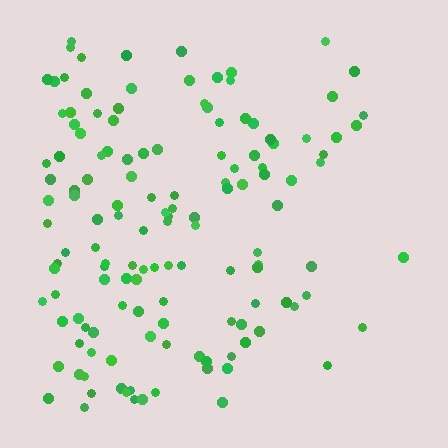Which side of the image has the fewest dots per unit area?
The right.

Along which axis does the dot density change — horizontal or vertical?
Horizontal.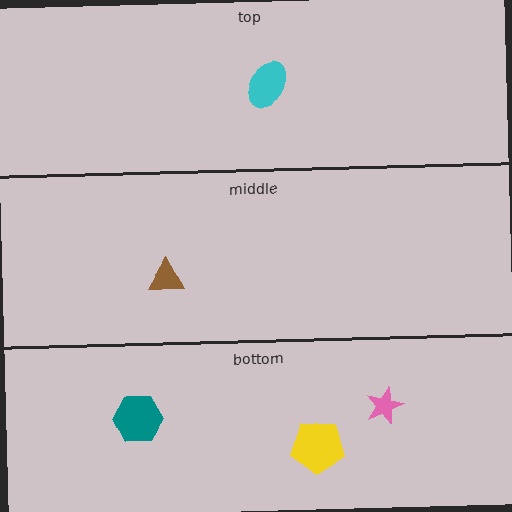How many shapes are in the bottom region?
3.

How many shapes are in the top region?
1.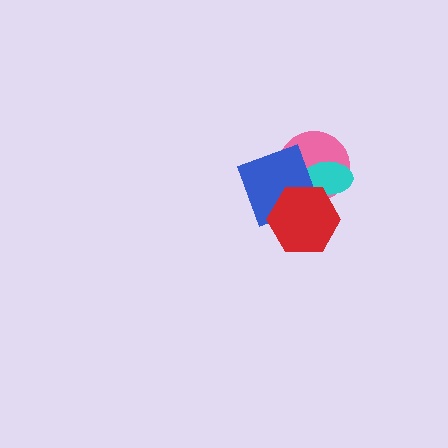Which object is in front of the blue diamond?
The red hexagon is in front of the blue diamond.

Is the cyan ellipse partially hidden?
Yes, it is partially covered by another shape.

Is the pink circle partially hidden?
Yes, it is partially covered by another shape.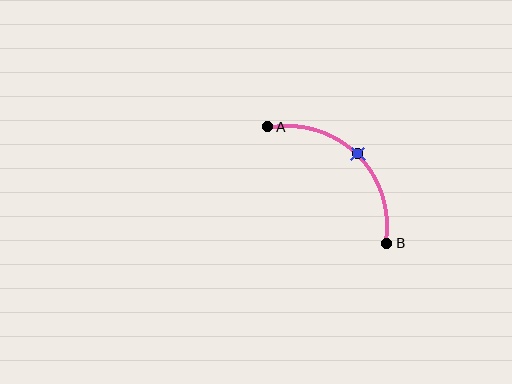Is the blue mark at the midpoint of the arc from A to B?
Yes. The blue mark lies on the arc at equal arc-length from both A and B — it is the arc midpoint.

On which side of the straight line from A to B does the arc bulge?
The arc bulges above and to the right of the straight line connecting A and B.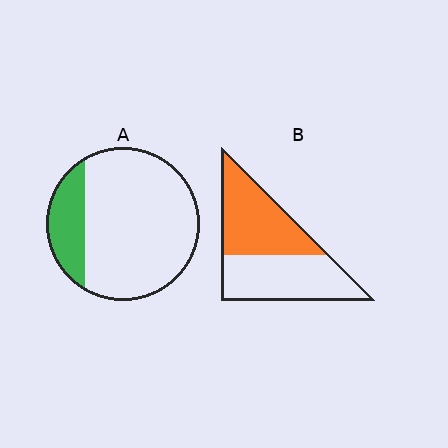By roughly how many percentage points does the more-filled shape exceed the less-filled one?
By roughly 30 percentage points (B over A).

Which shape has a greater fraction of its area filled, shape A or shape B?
Shape B.